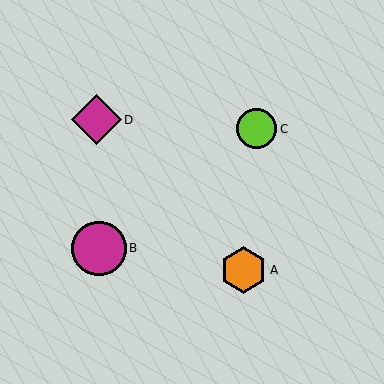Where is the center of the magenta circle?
The center of the magenta circle is at (99, 248).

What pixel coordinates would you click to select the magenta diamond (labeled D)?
Click at (96, 120) to select the magenta diamond D.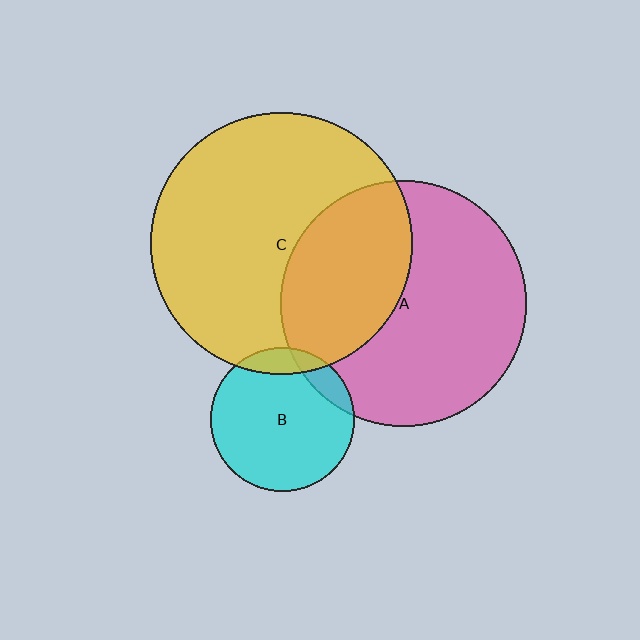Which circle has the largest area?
Circle C (yellow).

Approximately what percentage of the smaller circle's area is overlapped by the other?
Approximately 35%.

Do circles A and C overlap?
Yes.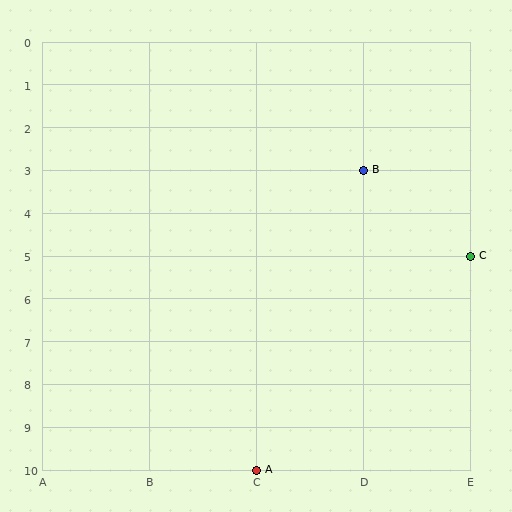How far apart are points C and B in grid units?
Points C and B are 1 column and 2 rows apart (about 2.2 grid units diagonally).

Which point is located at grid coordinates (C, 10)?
Point A is at (C, 10).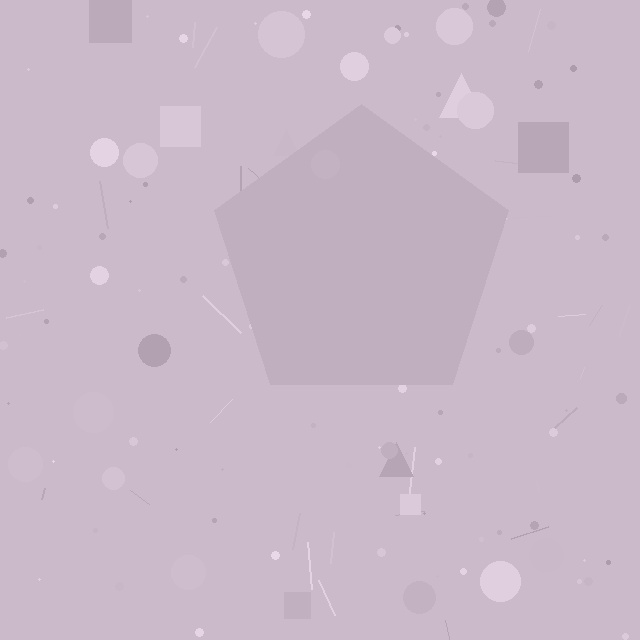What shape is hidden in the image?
A pentagon is hidden in the image.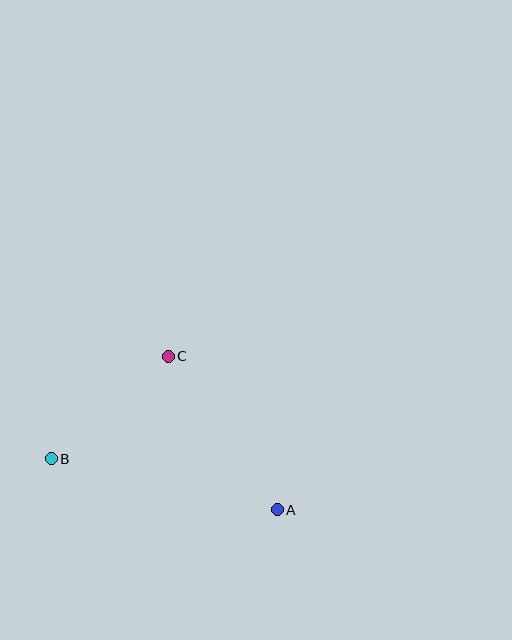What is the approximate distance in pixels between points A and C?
The distance between A and C is approximately 188 pixels.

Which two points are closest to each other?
Points B and C are closest to each other.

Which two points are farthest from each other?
Points A and B are farthest from each other.